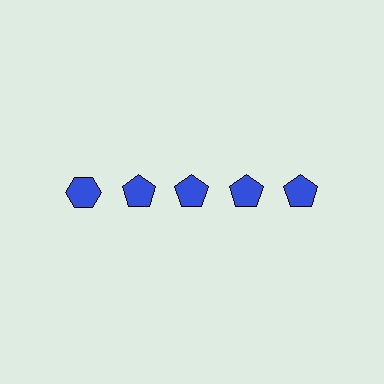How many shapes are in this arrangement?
There are 5 shapes arranged in a grid pattern.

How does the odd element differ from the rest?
It has a different shape: hexagon instead of pentagon.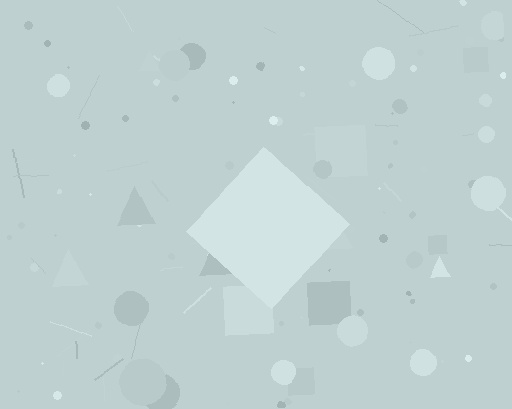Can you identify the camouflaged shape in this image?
The camouflaged shape is a diamond.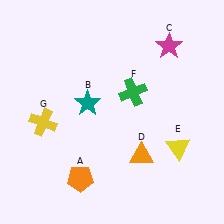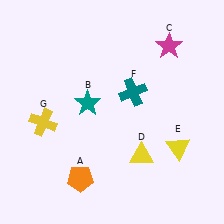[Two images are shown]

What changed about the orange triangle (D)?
In Image 1, D is orange. In Image 2, it changed to yellow.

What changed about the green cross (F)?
In Image 1, F is green. In Image 2, it changed to teal.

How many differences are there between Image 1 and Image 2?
There are 2 differences between the two images.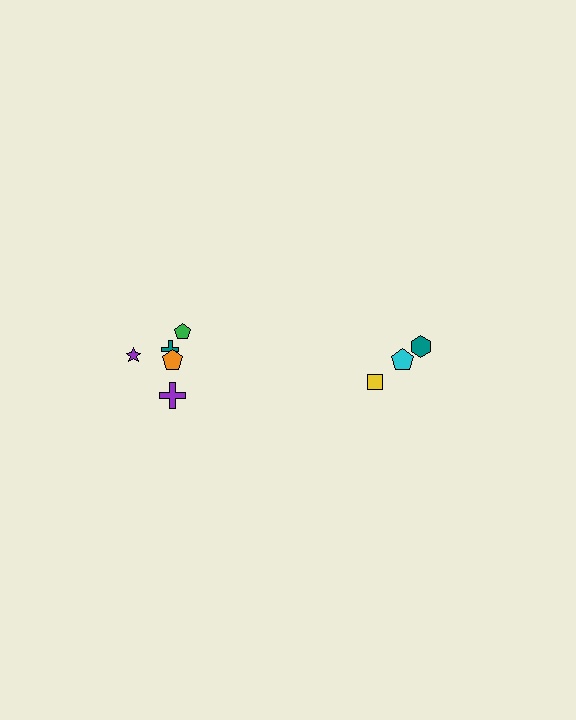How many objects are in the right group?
There are 3 objects.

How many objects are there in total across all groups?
There are 8 objects.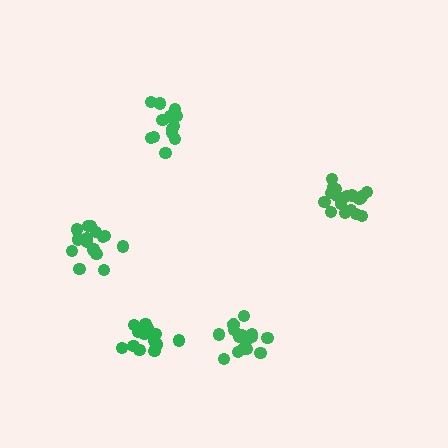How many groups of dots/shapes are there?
There are 5 groups.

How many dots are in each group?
Group 1: 17 dots, Group 2: 14 dots, Group 3: 17 dots, Group 4: 13 dots, Group 5: 16 dots (77 total).